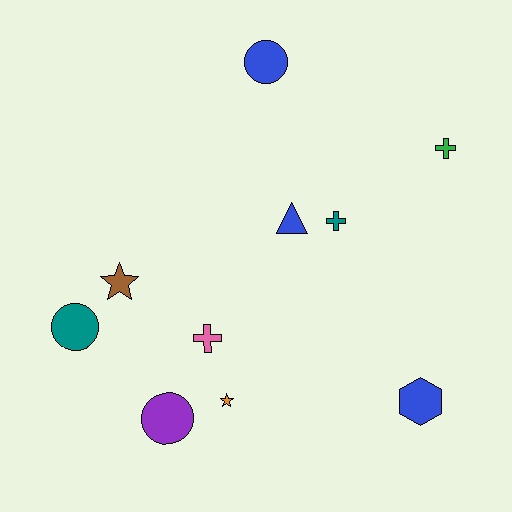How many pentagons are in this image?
There are no pentagons.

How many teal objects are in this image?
There are 2 teal objects.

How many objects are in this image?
There are 10 objects.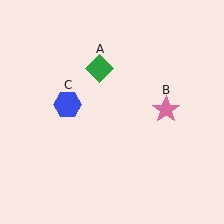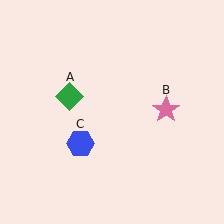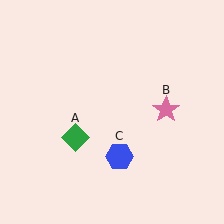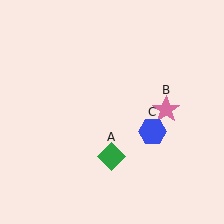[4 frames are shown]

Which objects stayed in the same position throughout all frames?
Pink star (object B) remained stationary.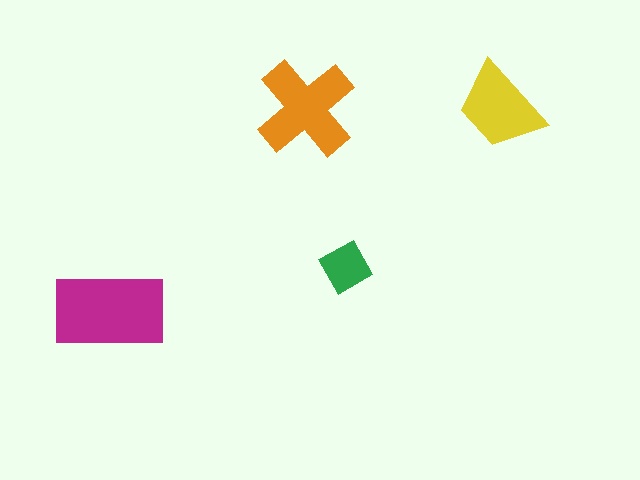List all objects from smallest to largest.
The green diamond, the yellow trapezoid, the orange cross, the magenta rectangle.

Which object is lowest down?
The magenta rectangle is bottommost.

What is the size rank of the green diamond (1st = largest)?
4th.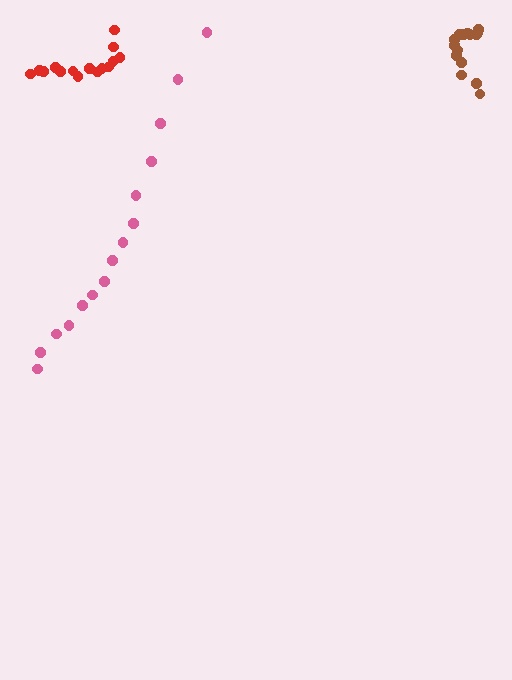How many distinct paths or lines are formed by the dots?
There are 3 distinct paths.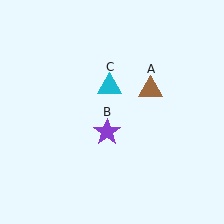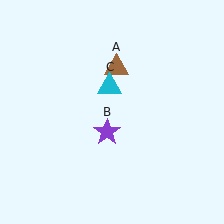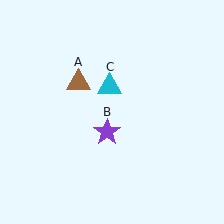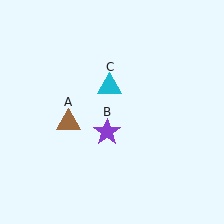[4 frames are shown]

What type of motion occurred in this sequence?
The brown triangle (object A) rotated counterclockwise around the center of the scene.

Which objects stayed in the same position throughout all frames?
Purple star (object B) and cyan triangle (object C) remained stationary.